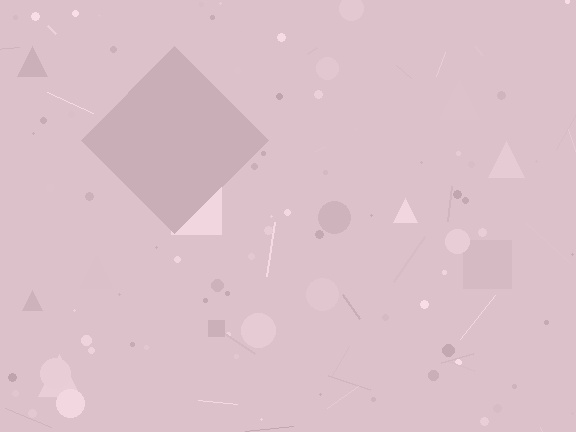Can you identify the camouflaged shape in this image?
The camouflaged shape is a diamond.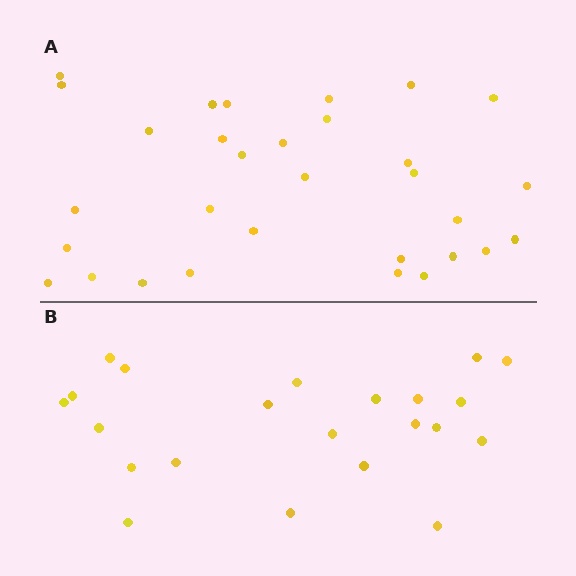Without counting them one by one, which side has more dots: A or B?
Region A (the top region) has more dots.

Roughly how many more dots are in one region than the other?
Region A has roughly 8 or so more dots than region B.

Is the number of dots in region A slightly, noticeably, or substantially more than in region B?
Region A has noticeably more, but not dramatically so. The ratio is roughly 1.4 to 1.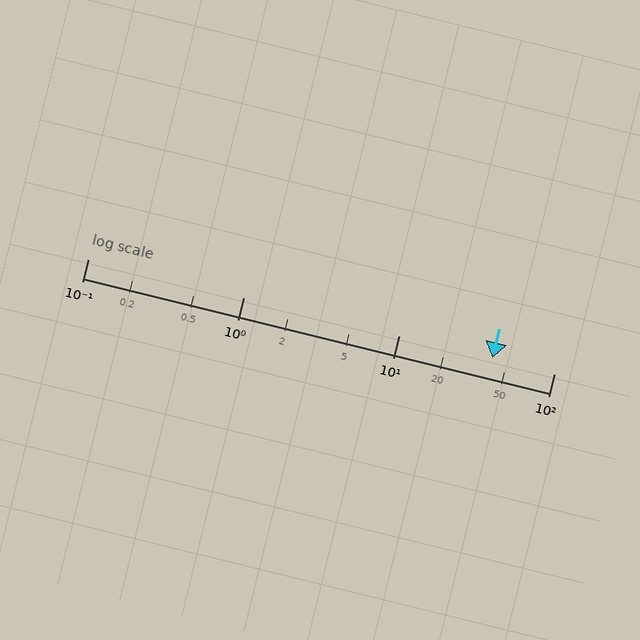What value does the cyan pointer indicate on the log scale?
The pointer indicates approximately 40.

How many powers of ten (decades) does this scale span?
The scale spans 3 decades, from 0.1 to 100.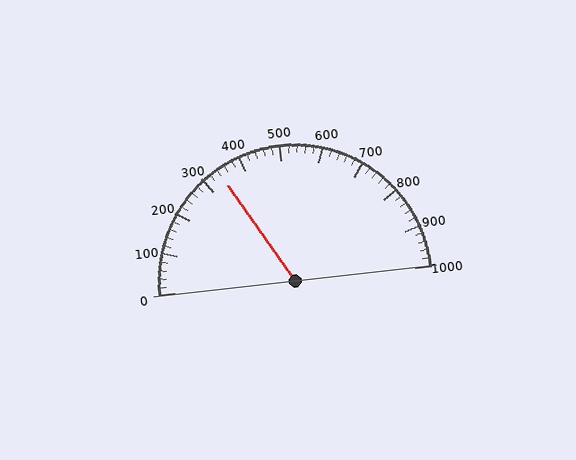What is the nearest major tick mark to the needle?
The nearest major tick mark is 300.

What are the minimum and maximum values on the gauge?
The gauge ranges from 0 to 1000.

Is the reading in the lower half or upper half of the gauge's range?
The reading is in the lower half of the range (0 to 1000).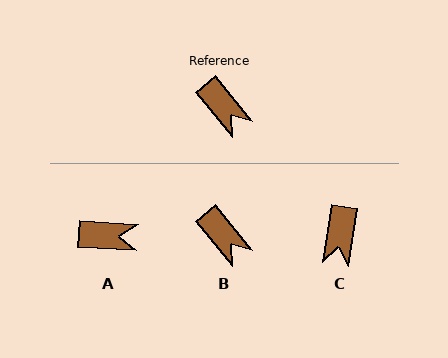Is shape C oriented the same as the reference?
No, it is off by about 48 degrees.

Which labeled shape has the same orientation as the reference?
B.